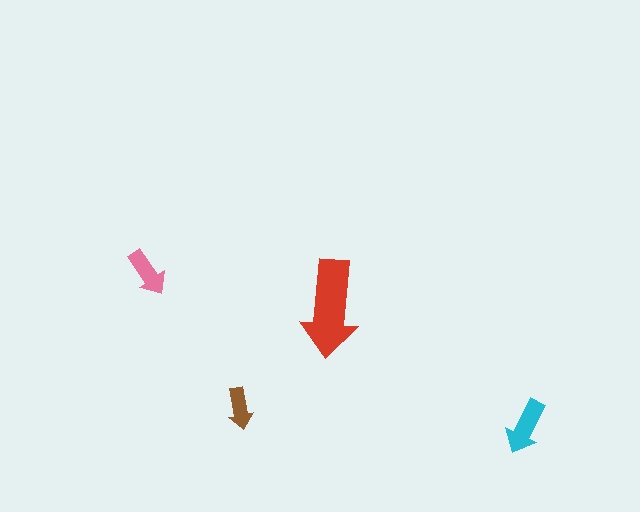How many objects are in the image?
There are 4 objects in the image.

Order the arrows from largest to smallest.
the red one, the cyan one, the pink one, the brown one.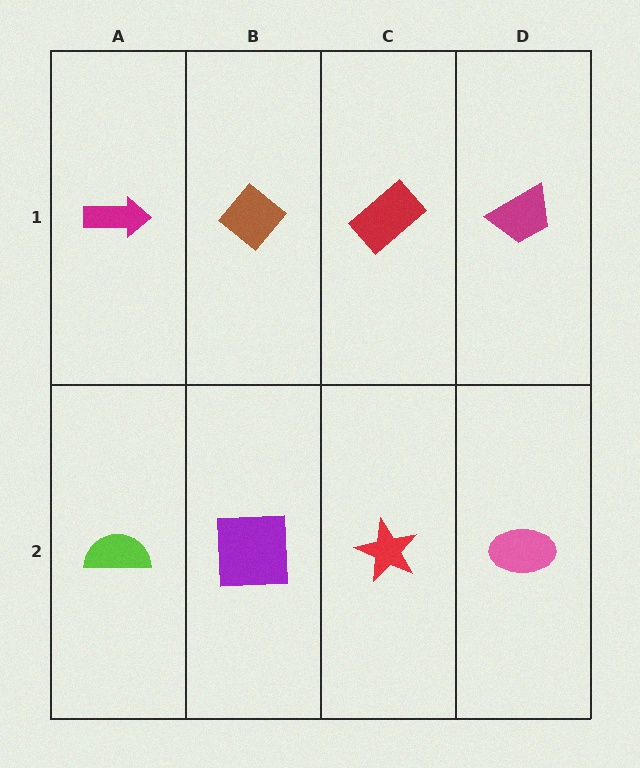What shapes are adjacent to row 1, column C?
A red star (row 2, column C), a brown diamond (row 1, column B), a magenta trapezoid (row 1, column D).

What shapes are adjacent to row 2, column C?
A red rectangle (row 1, column C), a purple square (row 2, column B), a pink ellipse (row 2, column D).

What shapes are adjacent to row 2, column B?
A brown diamond (row 1, column B), a lime semicircle (row 2, column A), a red star (row 2, column C).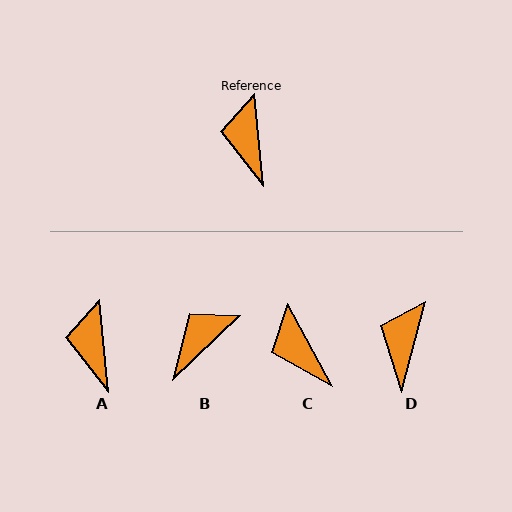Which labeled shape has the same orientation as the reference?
A.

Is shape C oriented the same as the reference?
No, it is off by about 23 degrees.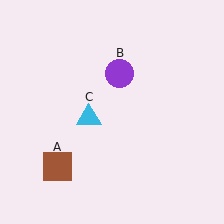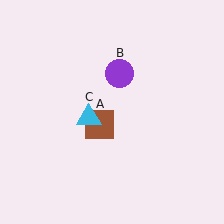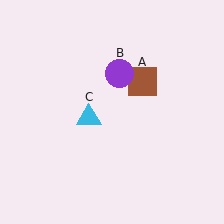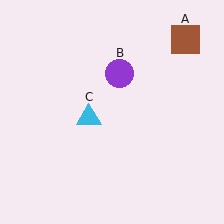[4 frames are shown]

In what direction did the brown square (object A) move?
The brown square (object A) moved up and to the right.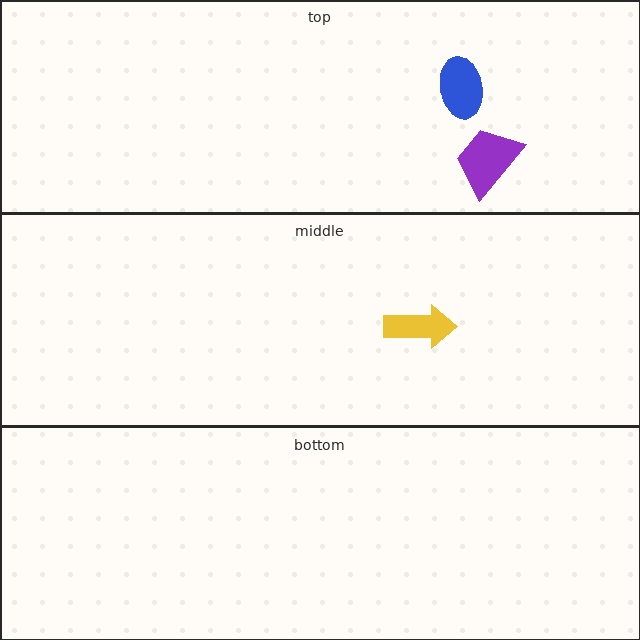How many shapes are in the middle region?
1.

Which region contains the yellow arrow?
The middle region.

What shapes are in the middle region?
The yellow arrow.